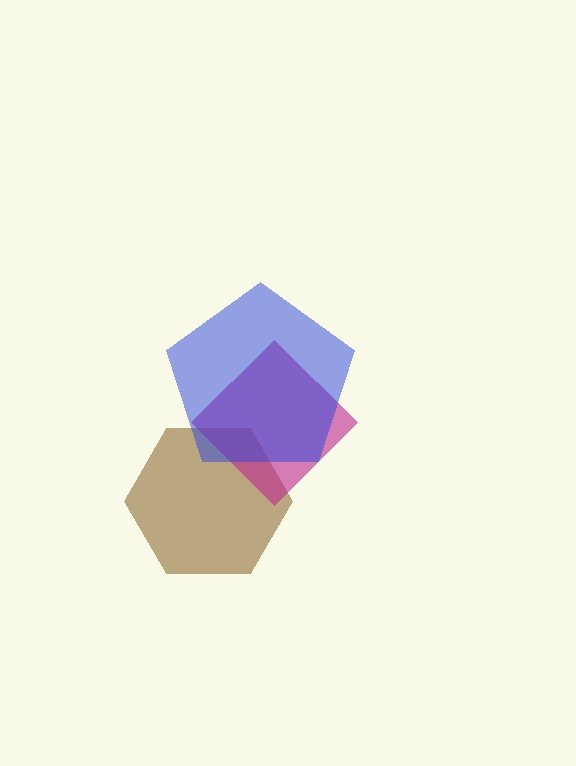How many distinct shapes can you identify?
There are 3 distinct shapes: a brown hexagon, a magenta diamond, a blue pentagon.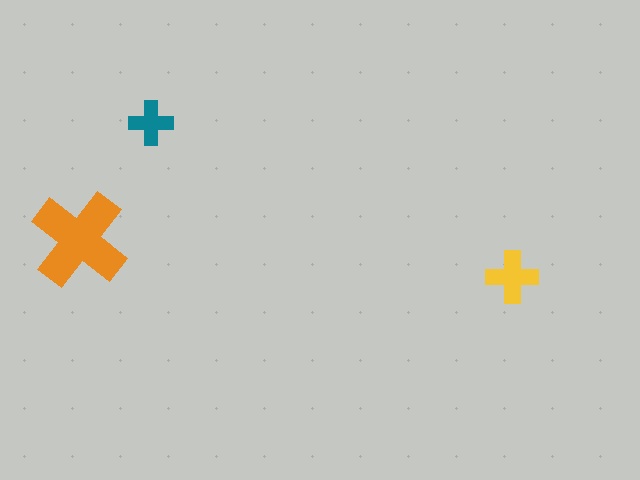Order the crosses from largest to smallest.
the orange one, the yellow one, the teal one.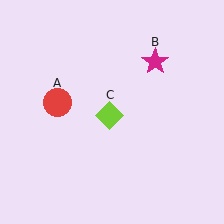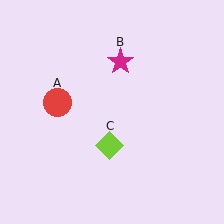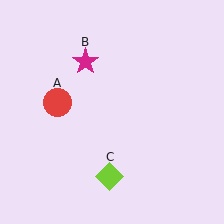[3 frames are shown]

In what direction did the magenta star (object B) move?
The magenta star (object B) moved left.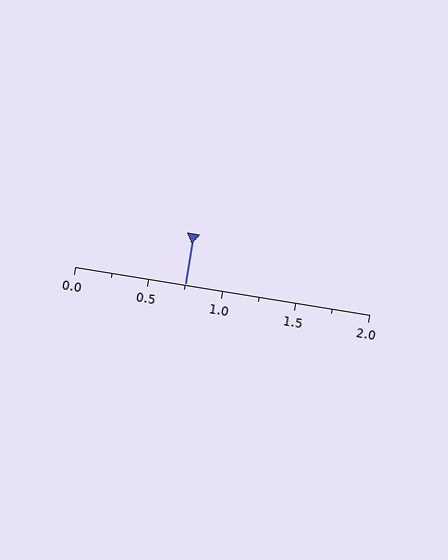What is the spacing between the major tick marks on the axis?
The major ticks are spaced 0.5 apart.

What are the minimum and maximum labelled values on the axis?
The axis runs from 0.0 to 2.0.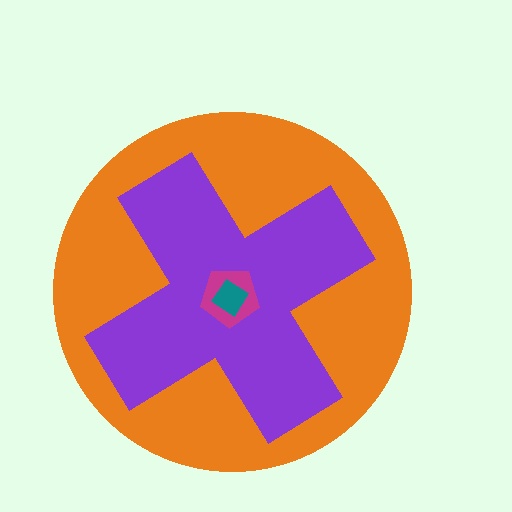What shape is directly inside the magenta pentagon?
The teal diamond.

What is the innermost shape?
The teal diamond.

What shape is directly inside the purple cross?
The magenta pentagon.